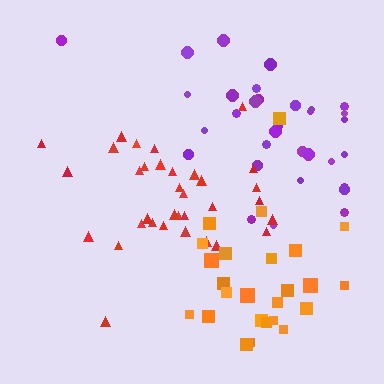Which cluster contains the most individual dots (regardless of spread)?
Red (34).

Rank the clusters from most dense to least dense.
red, orange, purple.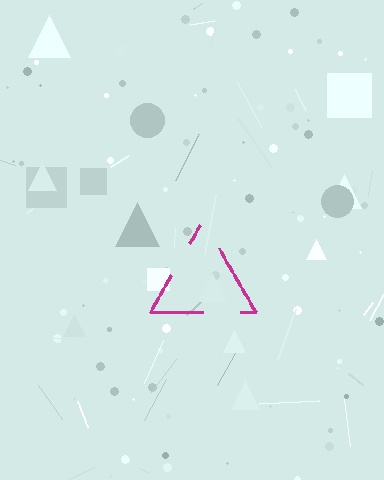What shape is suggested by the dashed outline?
The dashed outline suggests a triangle.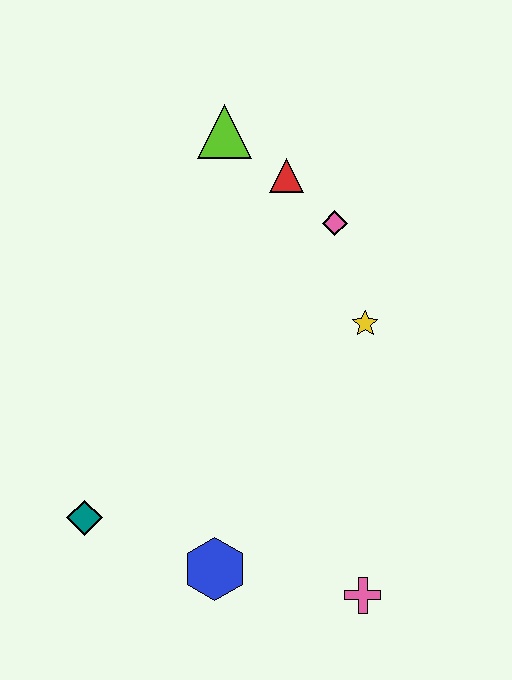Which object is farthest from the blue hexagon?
The lime triangle is farthest from the blue hexagon.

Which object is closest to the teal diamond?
The blue hexagon is closest to the teal diamond.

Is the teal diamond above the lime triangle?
No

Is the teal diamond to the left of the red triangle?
Yes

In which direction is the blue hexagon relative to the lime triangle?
The blue hexagon is below the lime triangle.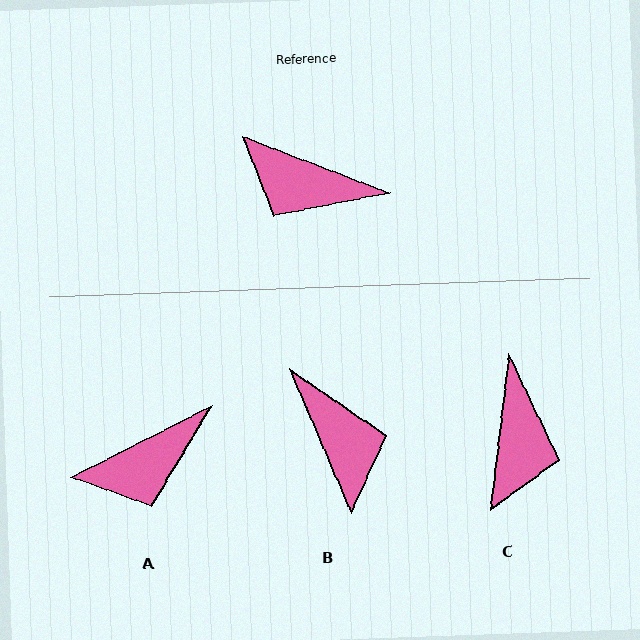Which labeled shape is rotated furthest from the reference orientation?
B, about 134 degrees away.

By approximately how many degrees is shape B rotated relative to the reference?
Approximately 134 degrees counter-clockwise.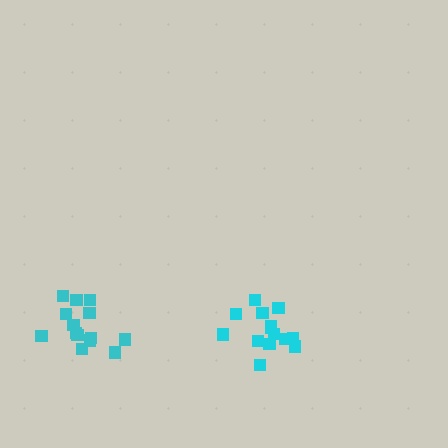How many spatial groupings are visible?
There are 2 spatial groupings.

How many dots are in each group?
Group 1: 14 dots, Group 2: 14 dots (28 total).